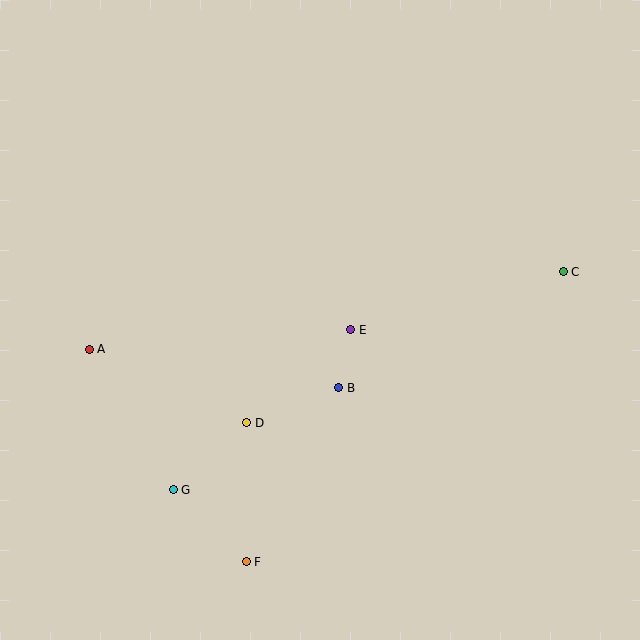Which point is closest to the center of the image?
Point E at (351, 330) is closest to the center.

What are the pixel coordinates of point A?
Point A is at (89, 349).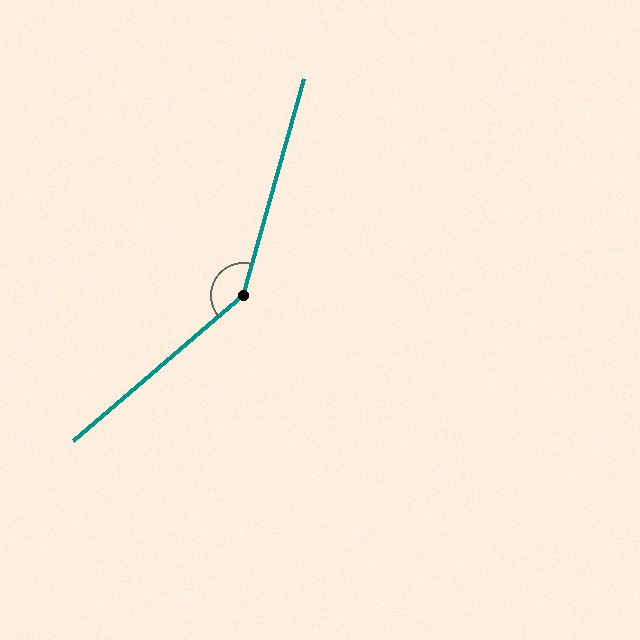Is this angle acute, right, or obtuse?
It is obtuse.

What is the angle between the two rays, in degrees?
Approximately 146 degrees.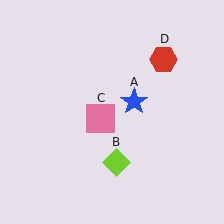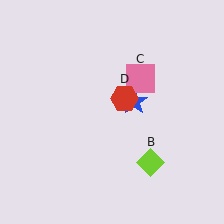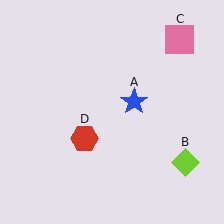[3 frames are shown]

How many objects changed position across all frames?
3 objects changed position: lime diamond (object B), pink square (object C), red hexagon (object D).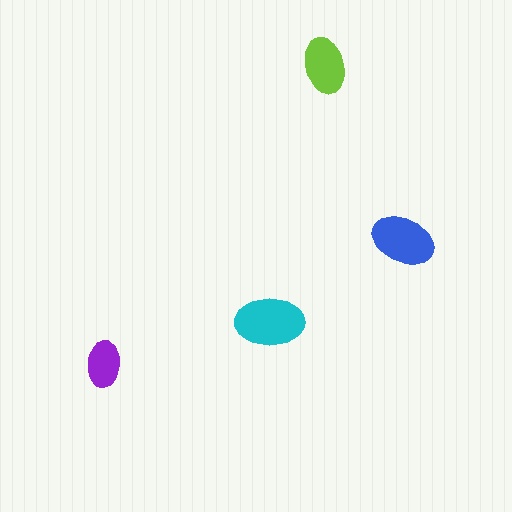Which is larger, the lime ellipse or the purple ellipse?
The lime one.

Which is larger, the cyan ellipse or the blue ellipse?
The cyan one.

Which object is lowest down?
The purple ellipse is bottommost.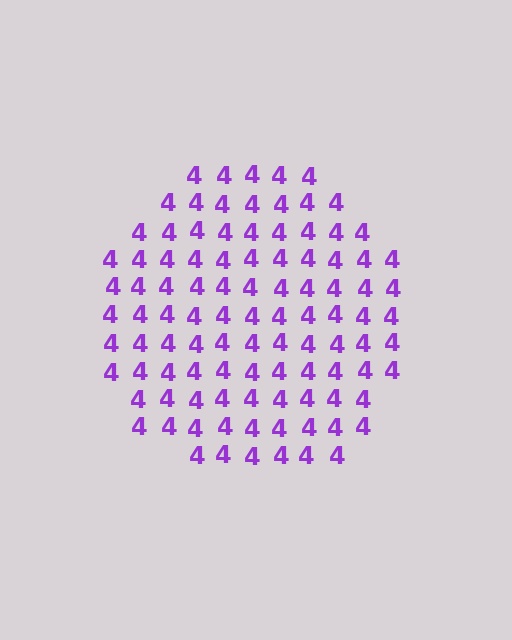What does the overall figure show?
The overall figure shows a circle.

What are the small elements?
The small elements are digit 4's.